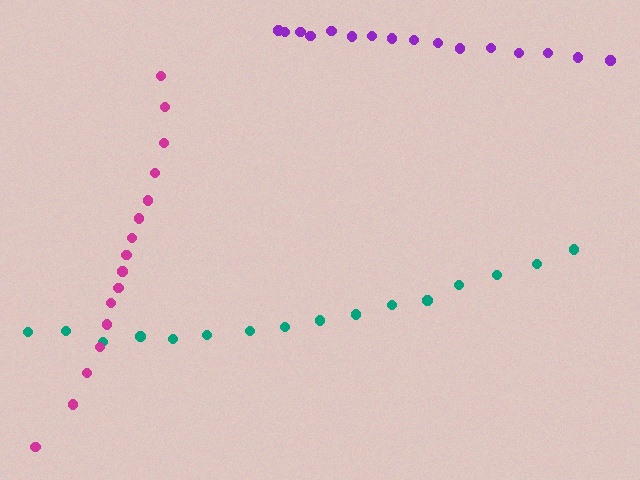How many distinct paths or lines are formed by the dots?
There are 3 distinct paths.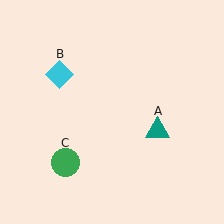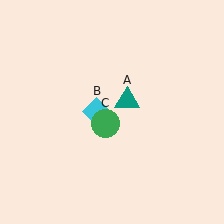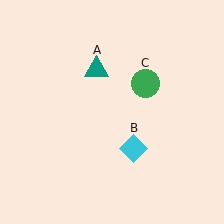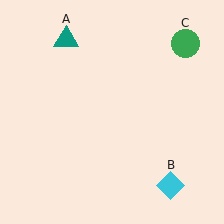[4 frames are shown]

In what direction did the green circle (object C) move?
The green circle (object C) moved up and to the right.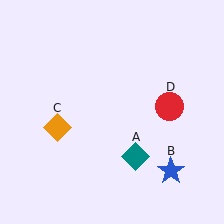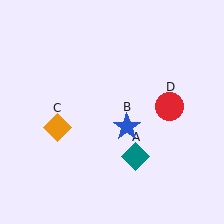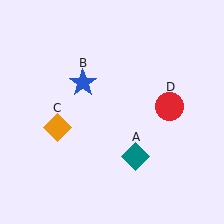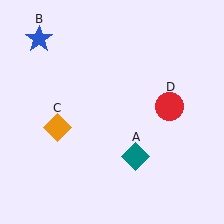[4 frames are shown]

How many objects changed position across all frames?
1 object changed position: blue star (object B).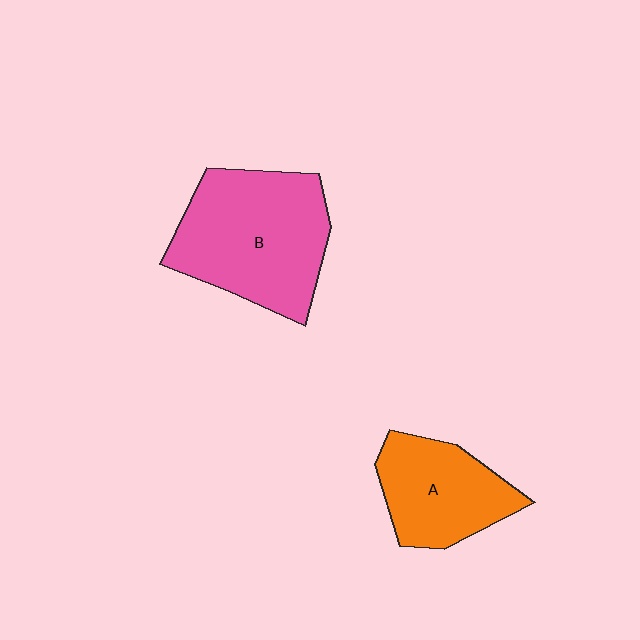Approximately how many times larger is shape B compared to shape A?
Approximately 1.6 times.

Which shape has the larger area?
Shape B (pink).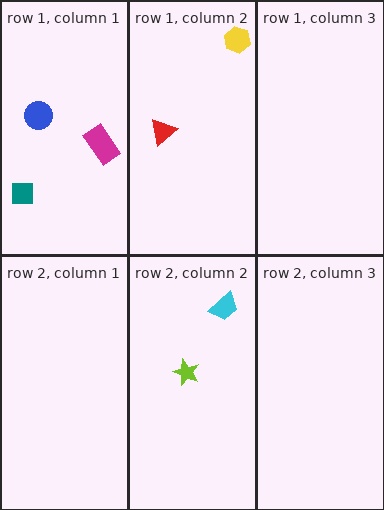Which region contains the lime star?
The row 2, column 2 region.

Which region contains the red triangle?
The row 1, column 2 region.